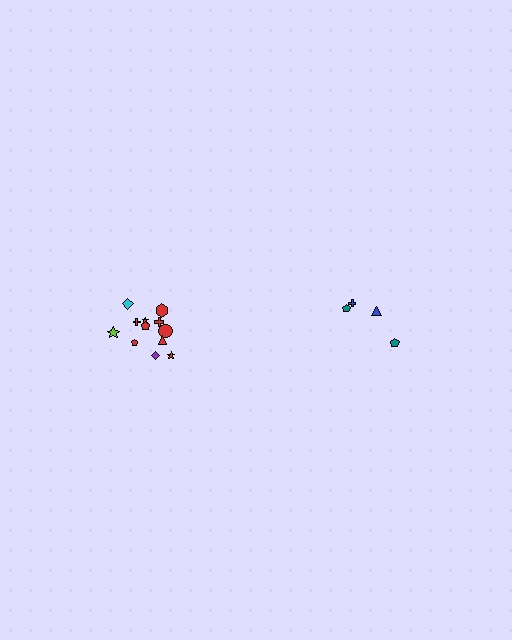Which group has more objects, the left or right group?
The left group.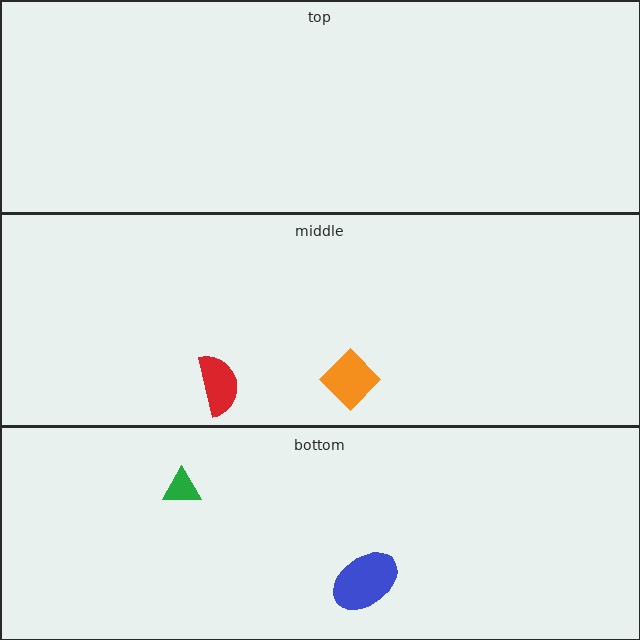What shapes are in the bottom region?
The green triangle, the blue ellipse.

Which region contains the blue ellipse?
The bottom region.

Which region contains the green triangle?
The bottom region.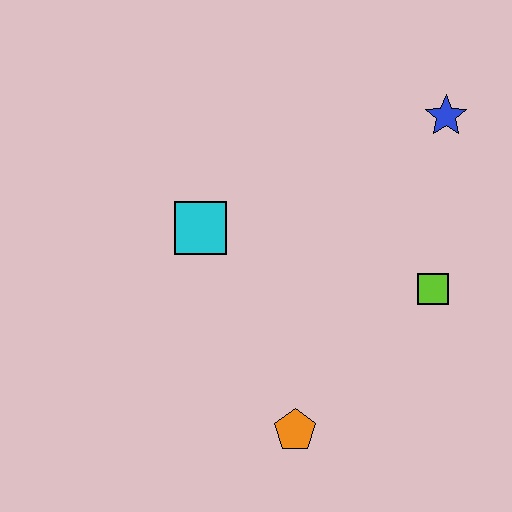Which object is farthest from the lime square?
The cyan square is farthest from the lime square.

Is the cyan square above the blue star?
No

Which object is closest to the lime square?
The blue star is closest to the lime square.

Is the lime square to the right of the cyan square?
Yes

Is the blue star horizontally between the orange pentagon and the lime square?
No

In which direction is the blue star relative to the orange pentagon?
The blue star is above the orange pentagon.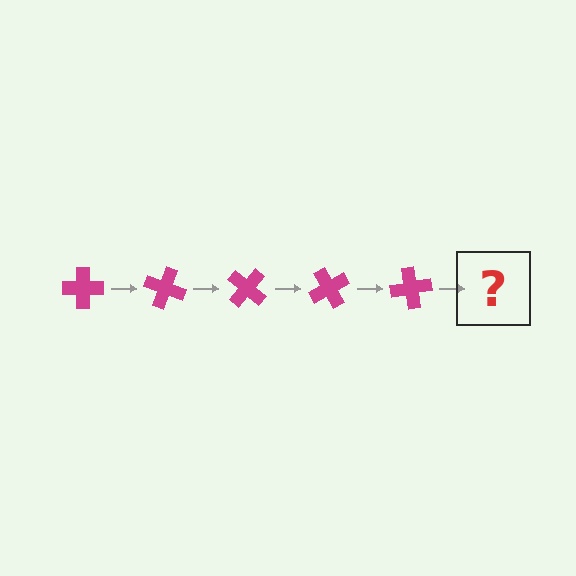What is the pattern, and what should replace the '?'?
The pattern is that the cross rotates 20 degrees each step. The '?' should be a magenta cross rotated 100 degrees.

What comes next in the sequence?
The next element should be a magenta cross rotated 100 degrees.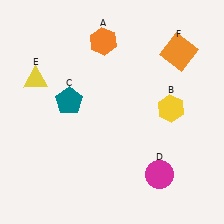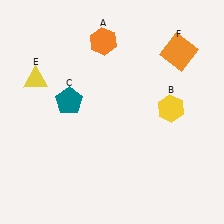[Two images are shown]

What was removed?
The magenta circle (D) was removed in Image 2.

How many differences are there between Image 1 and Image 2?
There is 1 difference between the two images.